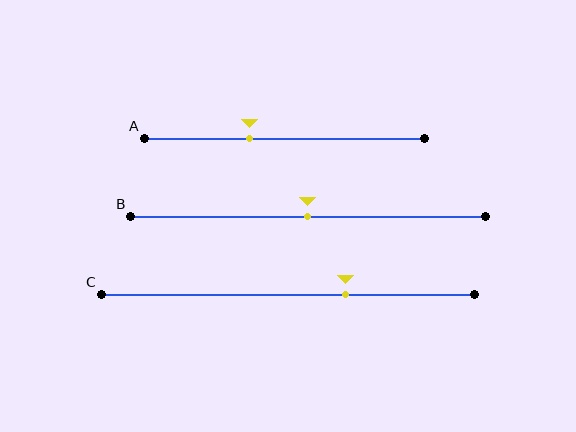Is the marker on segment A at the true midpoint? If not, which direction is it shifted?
No, the marker on segment A is shifted to the left by about 12% of the segment length.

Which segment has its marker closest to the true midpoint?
Segment B has its marker closest to the true midpoint.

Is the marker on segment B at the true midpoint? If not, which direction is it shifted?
Yes, the marker on segment B is at the true midpoint.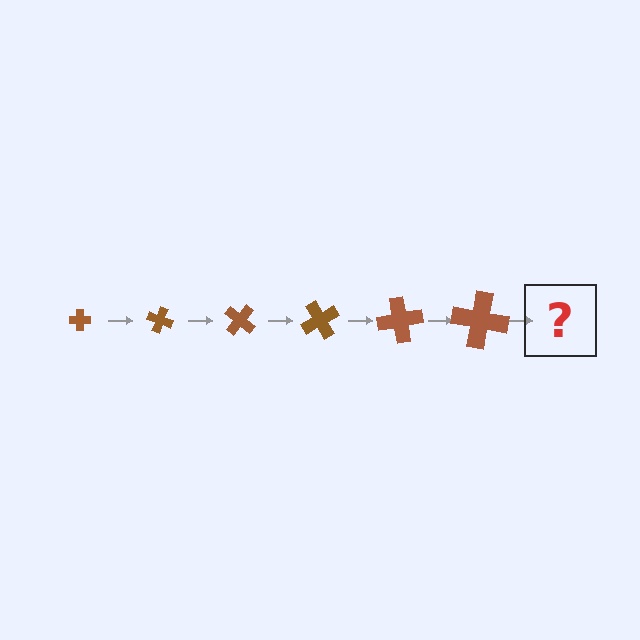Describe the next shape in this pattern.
It should be a cross, larger than the previous one and rotated 120 degrees from the start.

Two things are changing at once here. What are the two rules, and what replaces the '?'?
The two rules are that the cross grows larger each step and it rotates 20 degrees each step. The '?' should be a cross, larger than the previous one and rotated 120 degrees from the start.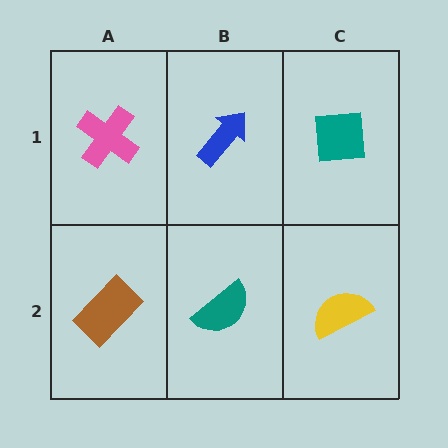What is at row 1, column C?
A teal square.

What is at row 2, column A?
A brown rectangle.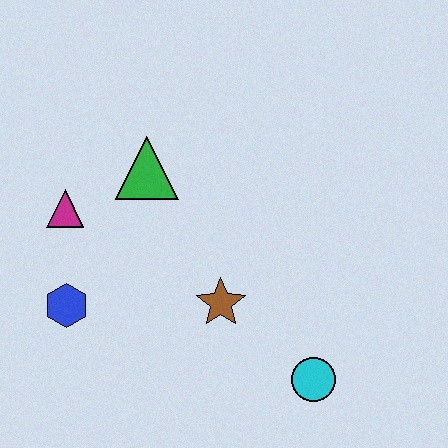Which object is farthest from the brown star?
The magenta triangle is farthest from the brown star.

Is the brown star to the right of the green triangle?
Yes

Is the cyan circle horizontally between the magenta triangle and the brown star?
No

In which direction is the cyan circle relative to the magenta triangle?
The cyan circle is to the right of the magenta triangle.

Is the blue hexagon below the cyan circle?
No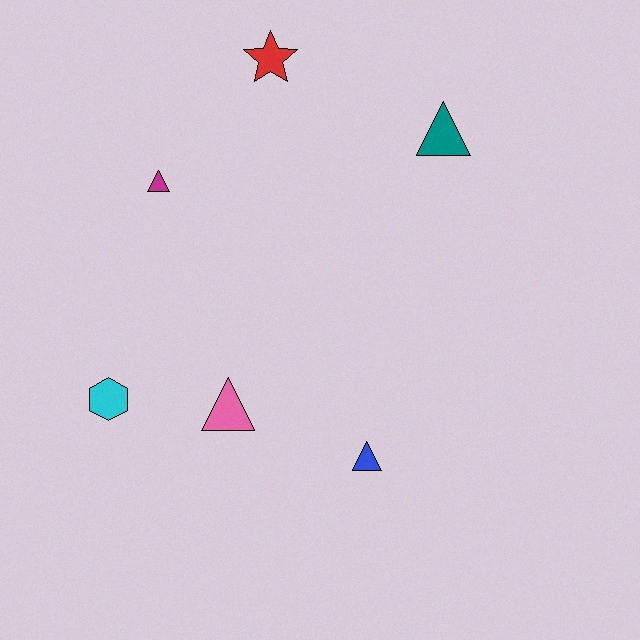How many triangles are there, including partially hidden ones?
There are 4 triangles.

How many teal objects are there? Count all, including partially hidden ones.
There is 1 teal object.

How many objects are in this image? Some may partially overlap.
There are 6 objects.